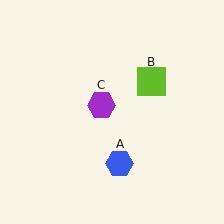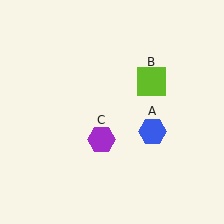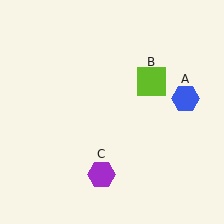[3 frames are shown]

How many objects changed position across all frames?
2 objects changed position: blue hexagon (object A), purple hexagon (object C).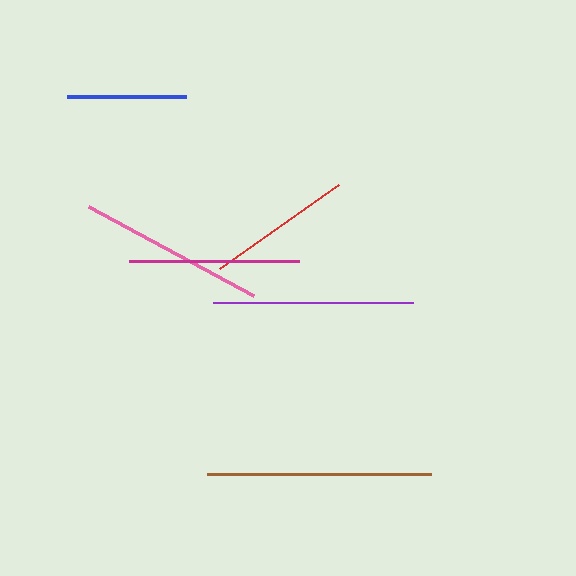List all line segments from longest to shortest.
From longest to shortest: brown, purple, pink, magenta, red, blue.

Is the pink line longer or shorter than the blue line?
The pink line is longer than the blue line.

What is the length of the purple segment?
The purple segment is approximately 200 pixels long.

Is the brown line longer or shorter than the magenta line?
The brown line is longer than the magenta line.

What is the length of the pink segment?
The pink segment is approximately 187 pixels long.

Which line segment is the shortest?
The blue line is the shortest at approximately 119 pixels.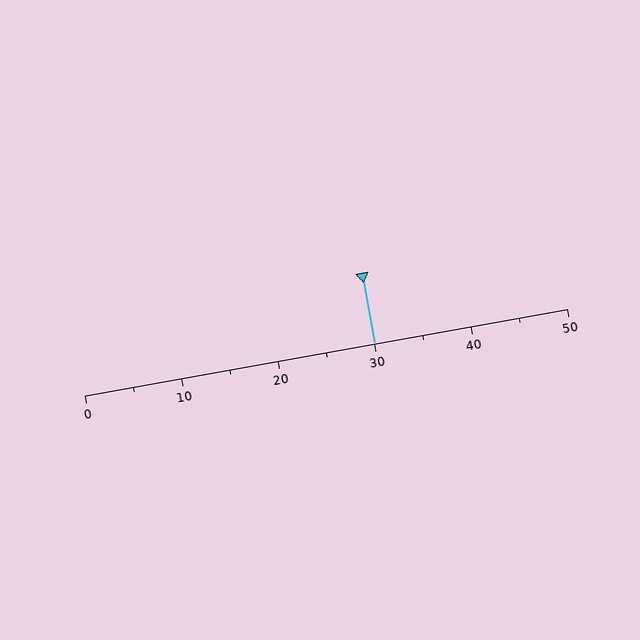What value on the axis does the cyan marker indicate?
The marker indicates approximately 30.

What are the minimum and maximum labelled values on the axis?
The axis runs from 0 to 50.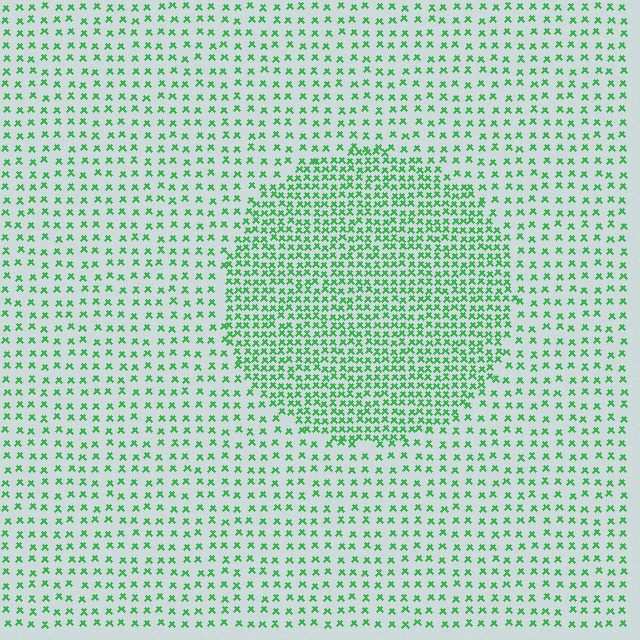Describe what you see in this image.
The image contains small green elements arranged at two different densities. A circle-shaped region is visible where the elements are more densely packed than the surrounding area.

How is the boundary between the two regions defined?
The boundary is defined by a change in element density (approximately 2.2x ratio). All elements are the same color, size, and shape.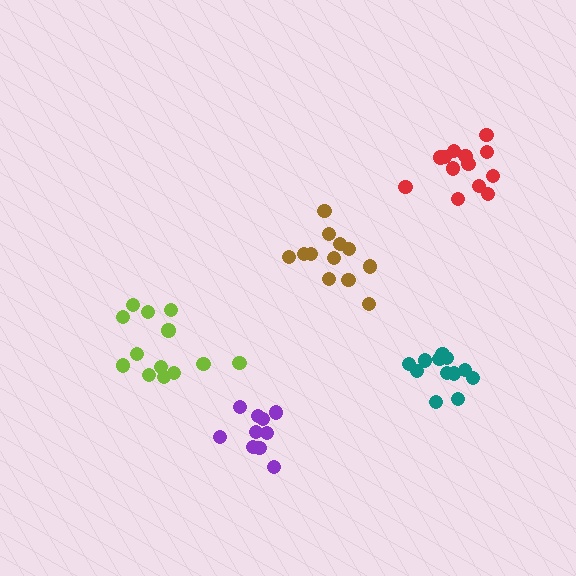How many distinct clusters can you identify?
There are 5 distinct clusters.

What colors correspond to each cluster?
The clusters are colored: teal, brown, lime, purple, red.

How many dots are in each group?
Group 1: 12 dots, Group 2: 12 dots, Group 3: 13 dots, Group 4: 10 dots, Group 5: 13 dots (60 total).